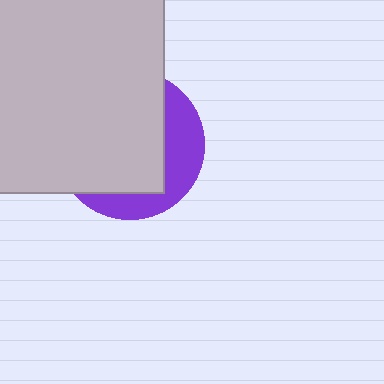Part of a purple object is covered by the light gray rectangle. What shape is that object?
It is a circle.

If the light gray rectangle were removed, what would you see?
You would see the complete purple circle.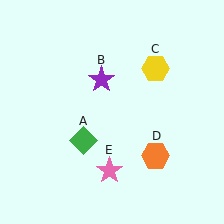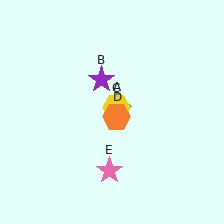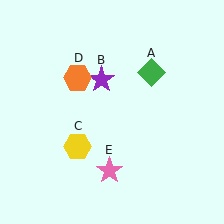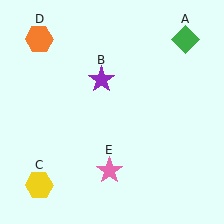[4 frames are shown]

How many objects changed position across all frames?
3 objects changed position: green diamond (object A), yellow hexagon (object C), orange hexagon (object D).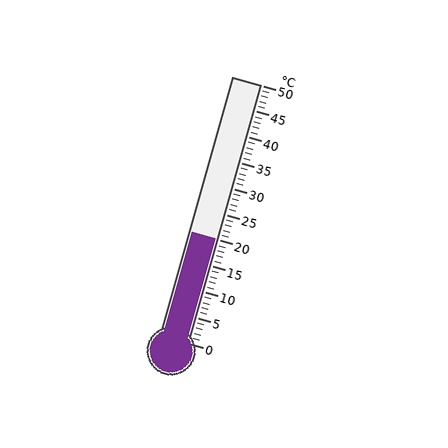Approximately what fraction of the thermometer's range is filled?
The thermometer is filled to approximately 40% of its range.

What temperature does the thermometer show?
The thermometer shows approximately 20°C.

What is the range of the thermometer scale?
The thermometer scale ranges from 0°C to 50°C.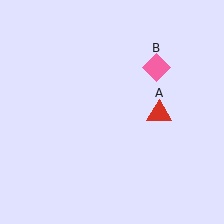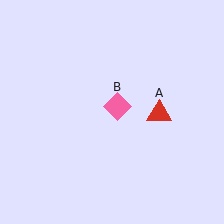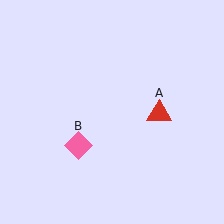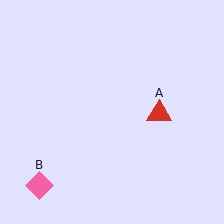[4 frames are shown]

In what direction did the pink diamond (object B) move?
The pink diamond (object B) moved down and to the left.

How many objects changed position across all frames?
1 object changed position: pink diamond (object B).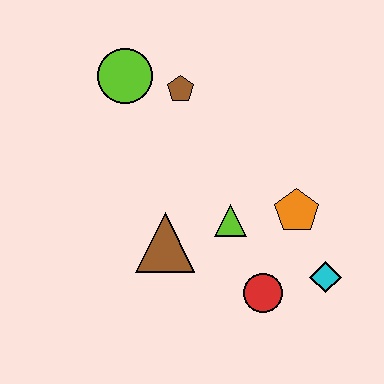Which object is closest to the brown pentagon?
The lime circle is closest to the brown pentagon.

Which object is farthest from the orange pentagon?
The lime circle is farthest from the orange pentagon.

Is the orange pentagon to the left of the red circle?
No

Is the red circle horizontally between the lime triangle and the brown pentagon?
No